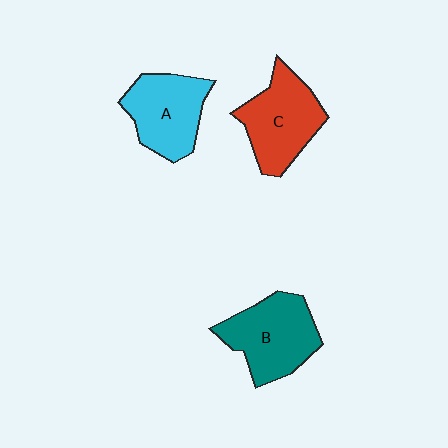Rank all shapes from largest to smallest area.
From largest to smallest: B (teal), C (red), A (cyan).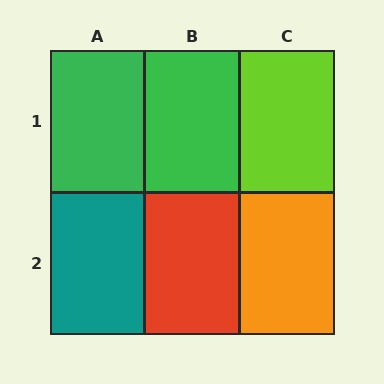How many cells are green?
2 cells are green.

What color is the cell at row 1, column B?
Green.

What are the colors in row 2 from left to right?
Teal, red, orange.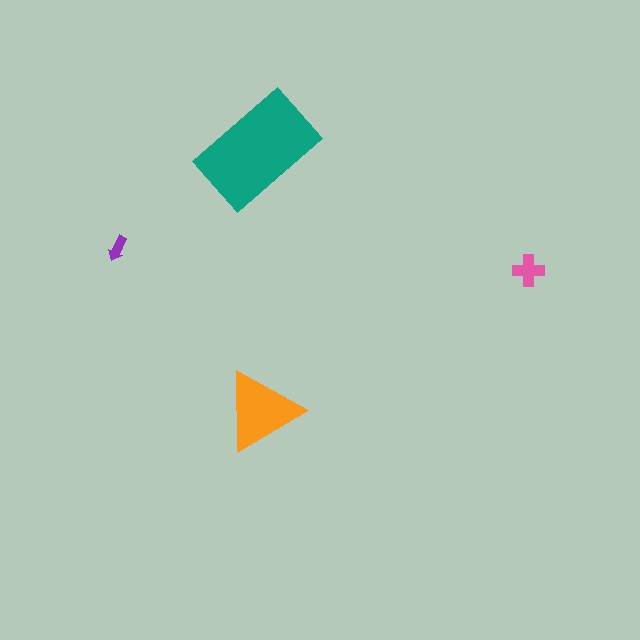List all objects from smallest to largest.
The purple arrow, the pink cross, the orange triangle, the teal rectangle.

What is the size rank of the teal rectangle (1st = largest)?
1st.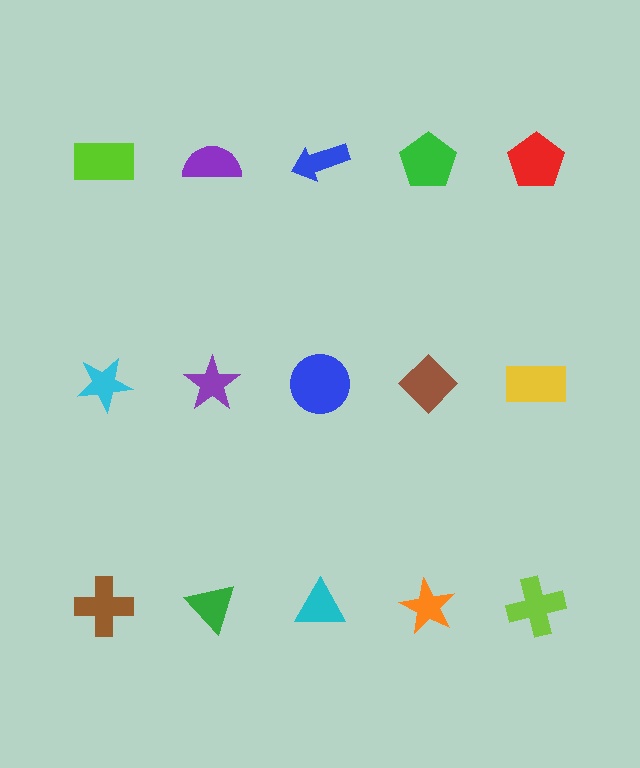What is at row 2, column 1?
A cyan star.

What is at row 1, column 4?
A green pentagon.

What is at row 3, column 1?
A brown cross.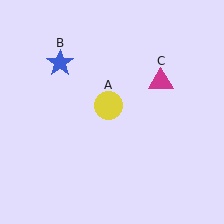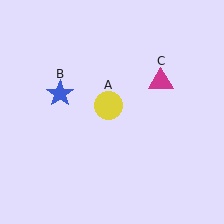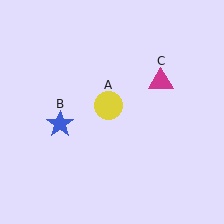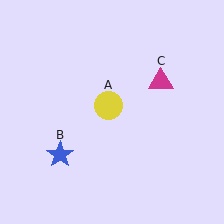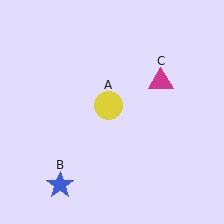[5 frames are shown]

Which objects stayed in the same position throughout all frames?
Yellow circle (object A) and magenta triangle (object C) remained stationary.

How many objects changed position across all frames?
1 object changed position: blue star (object B).